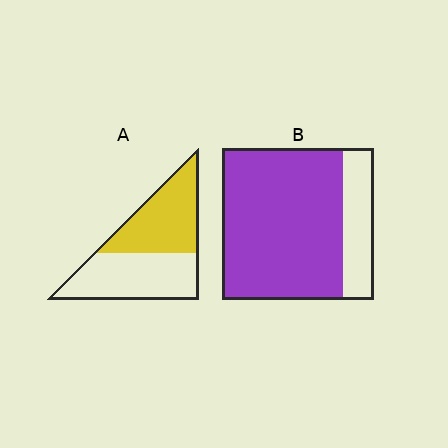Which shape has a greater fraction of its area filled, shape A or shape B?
Shape B.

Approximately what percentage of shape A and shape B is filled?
A is approximately 50% and B is approximately 80%.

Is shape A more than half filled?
Roughly half.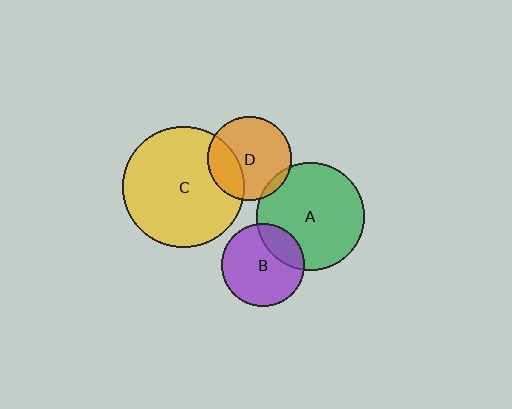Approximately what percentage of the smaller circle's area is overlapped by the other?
Approximately 25%.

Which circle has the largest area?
Circle C (yellow).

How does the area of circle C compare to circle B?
Approximately 2.1 times.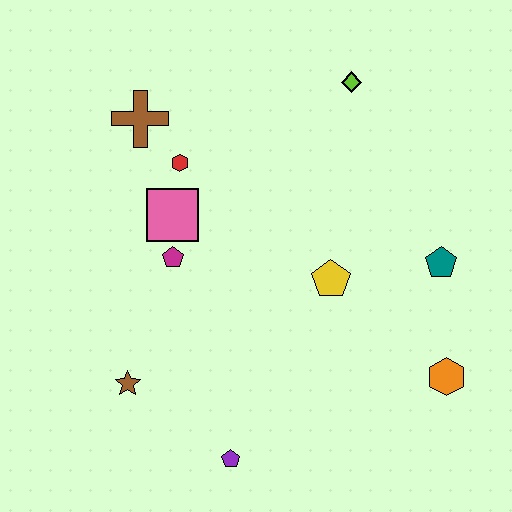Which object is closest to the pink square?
The magenta pentagon is closest to the pink square.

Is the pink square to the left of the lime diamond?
Yes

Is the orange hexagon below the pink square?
Yes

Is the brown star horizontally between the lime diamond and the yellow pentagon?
No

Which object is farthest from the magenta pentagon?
The orange hexagon is farthest from the magenta pentagon.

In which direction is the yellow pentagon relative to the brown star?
The yellow pentagon is to the right of the brown star.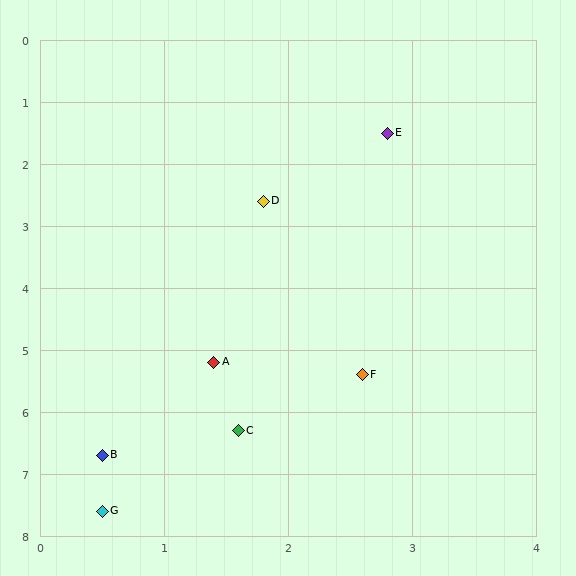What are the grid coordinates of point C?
Point C is at approximately (1.6, 6.3).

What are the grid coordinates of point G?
Point G is at approximately (0.5, 7.6).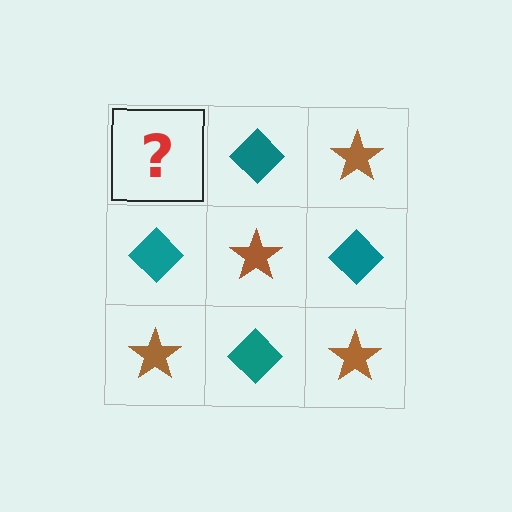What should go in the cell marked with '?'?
The missing cell should contain a brown star.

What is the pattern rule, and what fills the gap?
The rule is that it alternates brown star and teal diamond in a checkerboard pattern. The gap should be filled with a brown star.